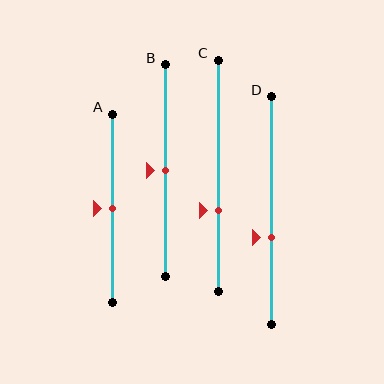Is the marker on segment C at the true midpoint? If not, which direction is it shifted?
No, the marker on segment C is shifted downward by about 15% of the segment length.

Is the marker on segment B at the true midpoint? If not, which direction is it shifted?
Yes, the marker on segment B is at the true midpoint.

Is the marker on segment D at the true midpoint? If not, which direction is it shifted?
No, the marker on segment D is shifted downward by about 12% of the segment length.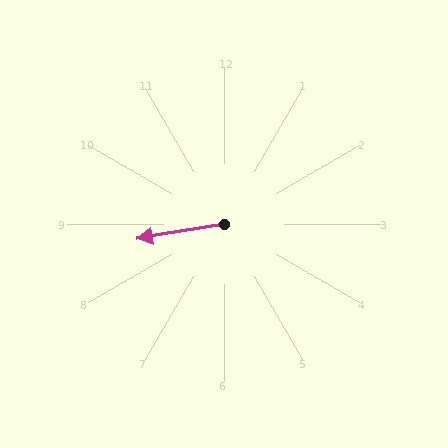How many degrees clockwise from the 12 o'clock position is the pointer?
Approximately 261 degrees.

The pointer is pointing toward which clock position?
Roughly 9 o'clock.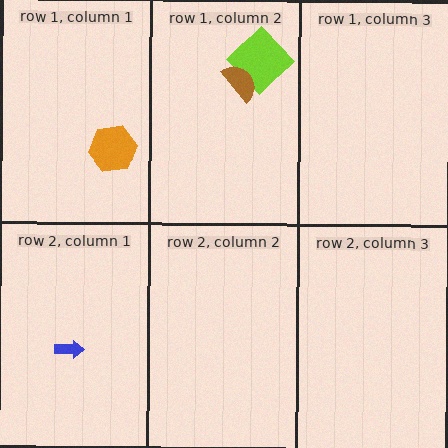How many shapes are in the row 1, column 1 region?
1.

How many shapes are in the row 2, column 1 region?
1.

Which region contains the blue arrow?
The row 2, column 1 region.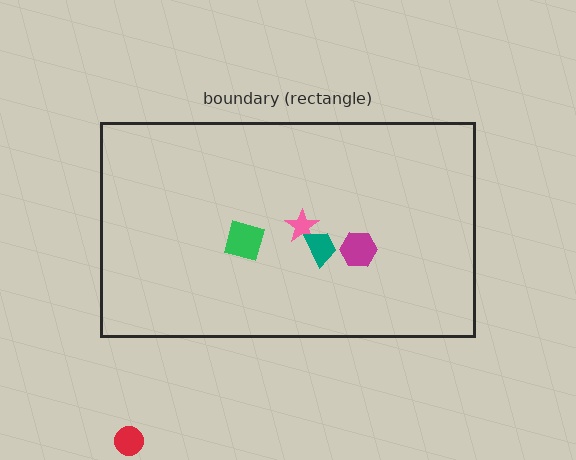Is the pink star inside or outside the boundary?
Inside.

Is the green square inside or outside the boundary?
Inside.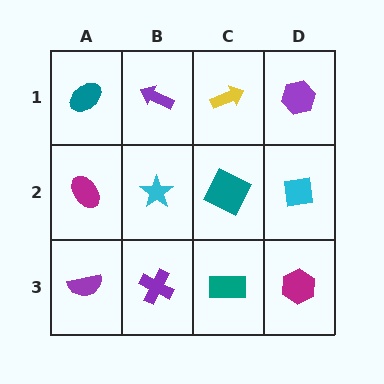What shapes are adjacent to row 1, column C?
A teal square (row 2, column C), a purple arrow (row 1, column B), a purple hexagon (row 1, column D).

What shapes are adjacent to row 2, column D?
A purple hexagon (row 1, column D), a magenta hexagon (row 3, column D), a teal square (row 2, column C).